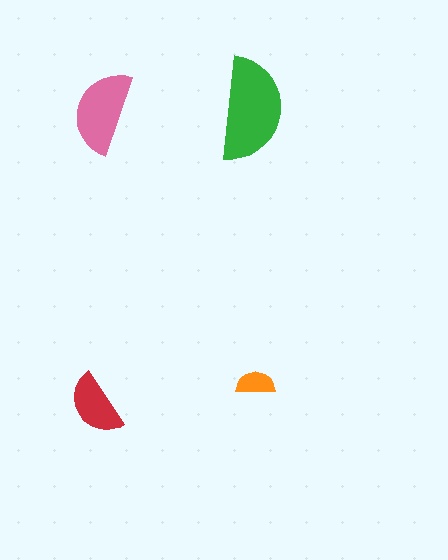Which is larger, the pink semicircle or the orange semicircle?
The pink one.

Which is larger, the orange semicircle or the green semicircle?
The green one.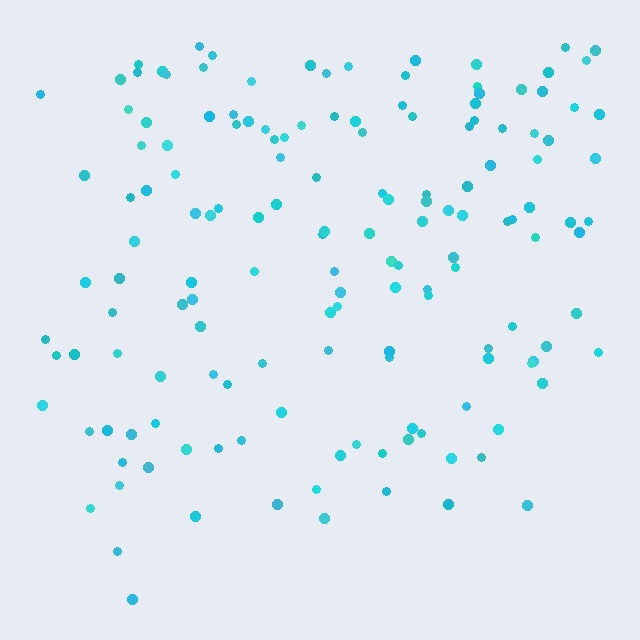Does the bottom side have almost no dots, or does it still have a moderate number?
Still a moderate number, just noticeably fewer than the top.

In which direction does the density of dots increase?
From bottom to top, with the top side densest.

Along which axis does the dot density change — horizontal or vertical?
Vertical.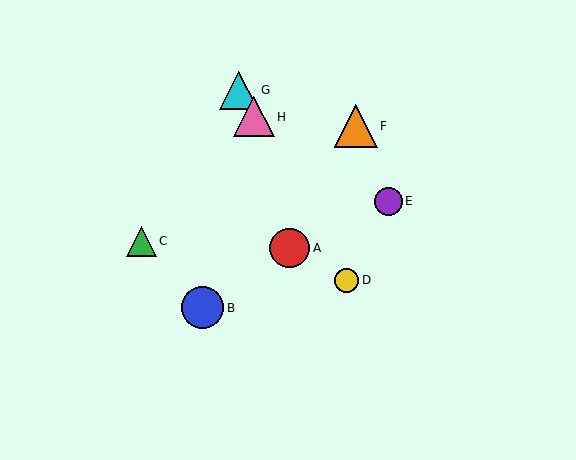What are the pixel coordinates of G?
Object G is at (239, 90).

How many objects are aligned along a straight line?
3 objects (D, G, H) are aligned along a straight line.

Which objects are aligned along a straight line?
Objects D, G, H are aligned along a straight line.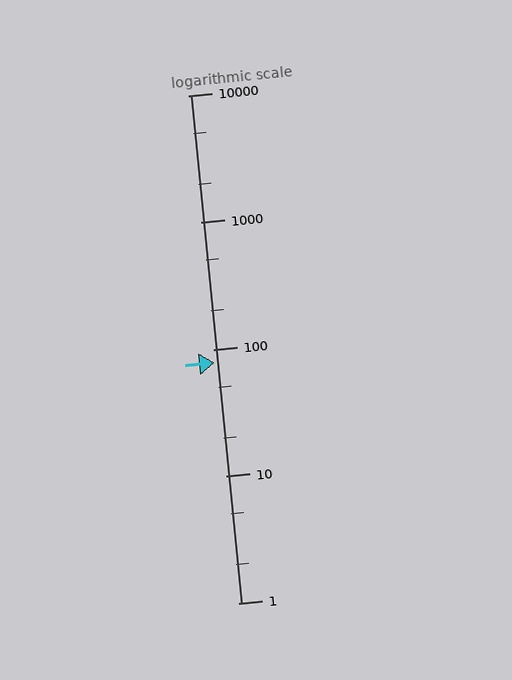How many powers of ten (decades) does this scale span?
The scale spans 4 decades, from 1 to 10000.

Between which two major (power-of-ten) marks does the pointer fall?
The pointer is between 10 and 100.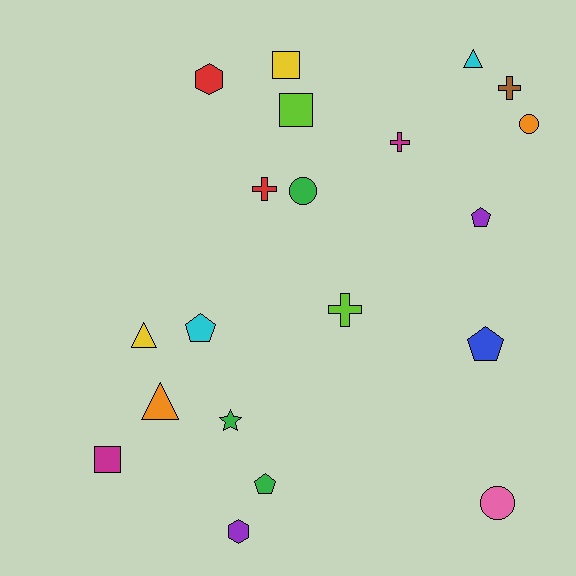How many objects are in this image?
There are 20 objects.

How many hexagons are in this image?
There are 2 hexagons.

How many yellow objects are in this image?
There are 2 yellow objects.